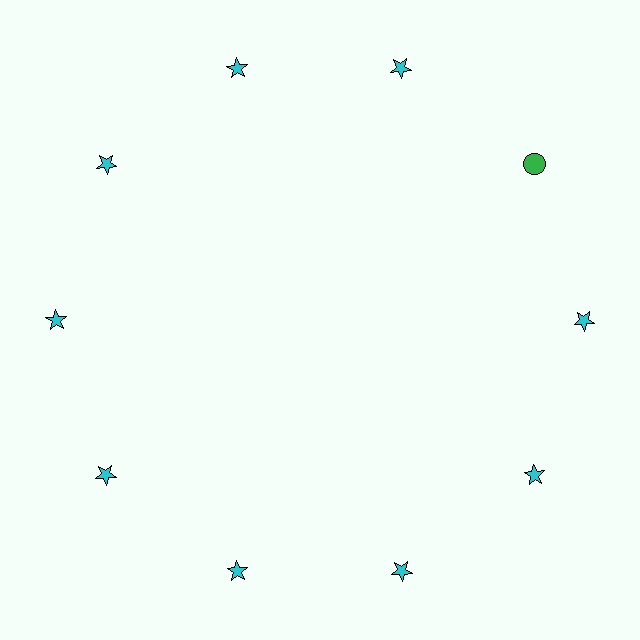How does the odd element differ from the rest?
It differs in both color (green instead of cyan) and shape (circle instead of star).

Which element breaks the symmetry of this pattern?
The green circle at roughly the 2 o'clock position breaks the symmetry. All other shapes are cyan stars.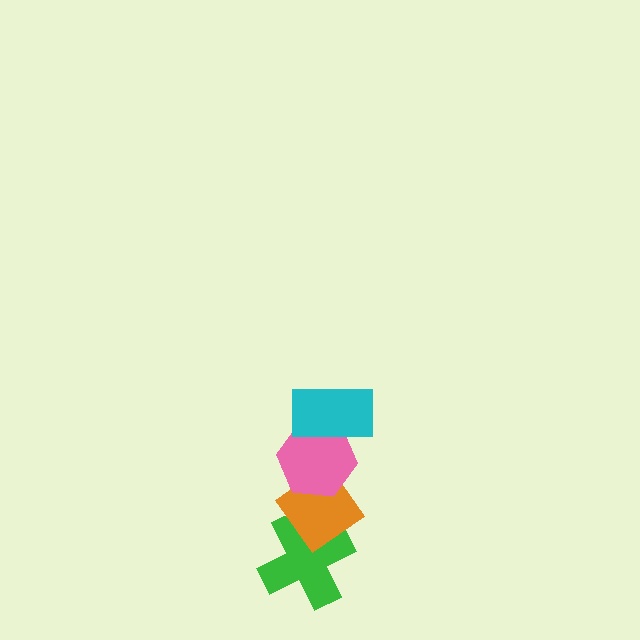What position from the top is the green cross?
The green cross is 4th from the top.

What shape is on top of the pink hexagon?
The cyan rectangle is on top of the pink hexagon.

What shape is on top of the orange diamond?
The pink hexagon is on top of the orange diamond.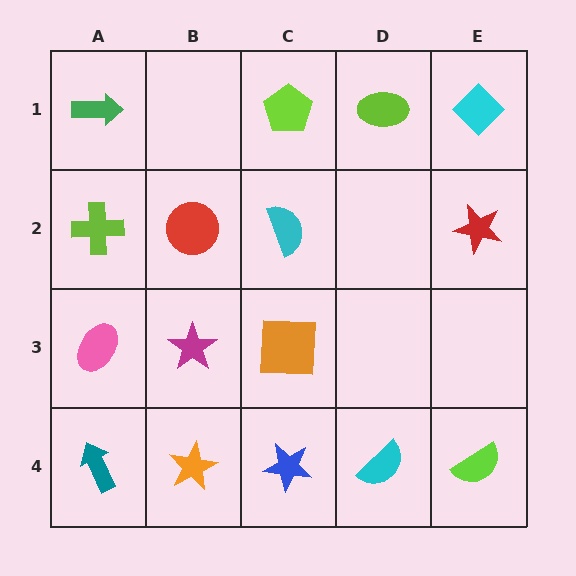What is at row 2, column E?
A red star.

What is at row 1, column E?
A cyan diamond.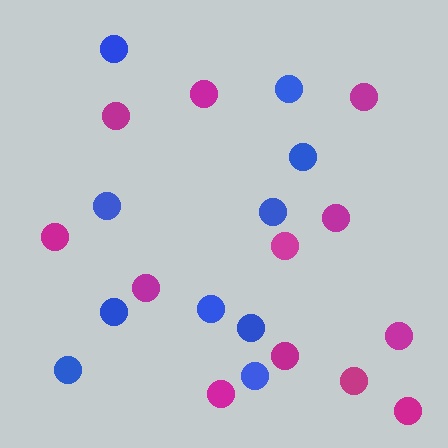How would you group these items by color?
There are 2 groups: one group of blue circles (10) and one group of magenta circles (12).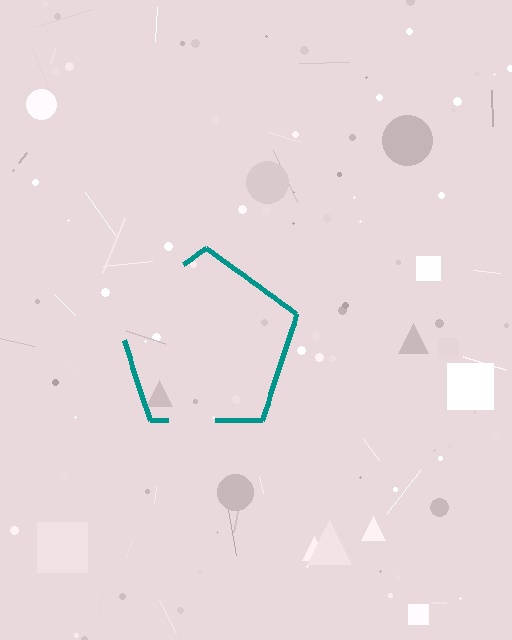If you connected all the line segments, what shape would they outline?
They would outline a pentagon.